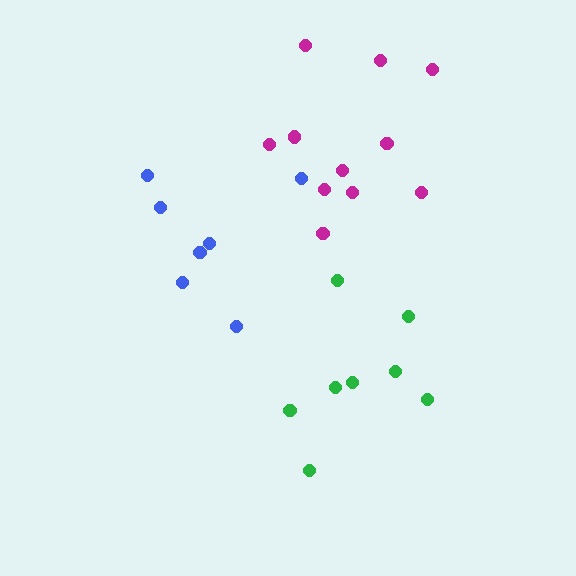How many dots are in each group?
Group 1: 7 dots, Group 2: 11 dots, Group 3: 8 dots (26 total).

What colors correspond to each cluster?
The clusters are colored: blue, magenta, green.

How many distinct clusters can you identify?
There are 3 distinct clusters.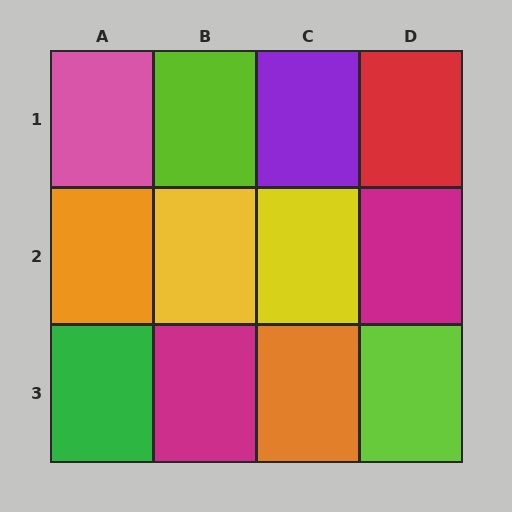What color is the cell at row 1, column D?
Red.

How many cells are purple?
1 cell is purple.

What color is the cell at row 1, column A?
Pink.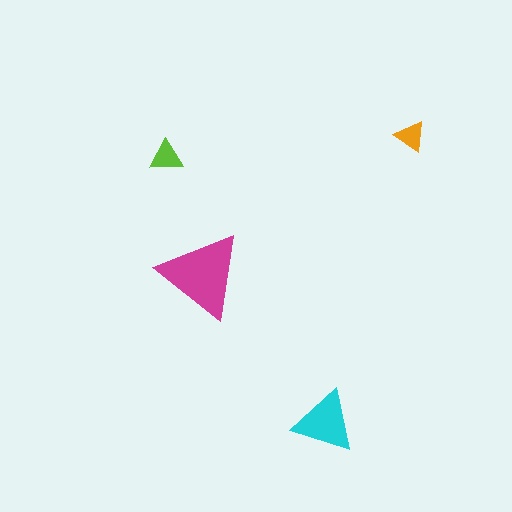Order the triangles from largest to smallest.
the magenta one, the cyan one, the lime one, the orange one.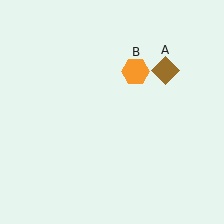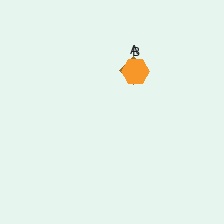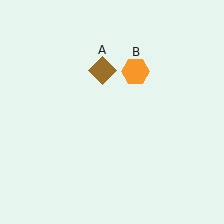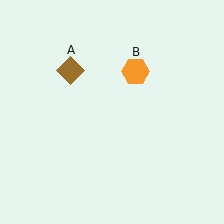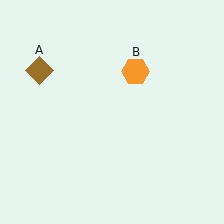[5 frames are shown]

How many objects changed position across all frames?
1 object changed position: brown diamond (object A).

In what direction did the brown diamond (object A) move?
The brown diamond (object A) moved left.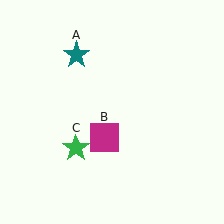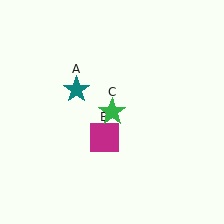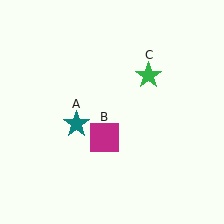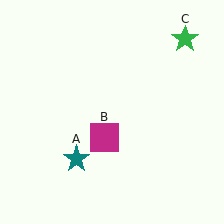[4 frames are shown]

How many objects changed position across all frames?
2 objects changed position: teal star (object A), green star (object C).